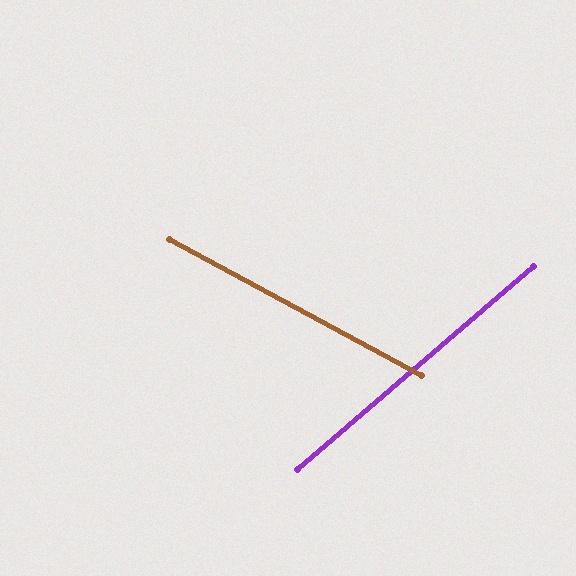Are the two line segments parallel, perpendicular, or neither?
Neither parallel nor perpendicular — they differ by about 69°.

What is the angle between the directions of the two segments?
Approximately 69 degrees.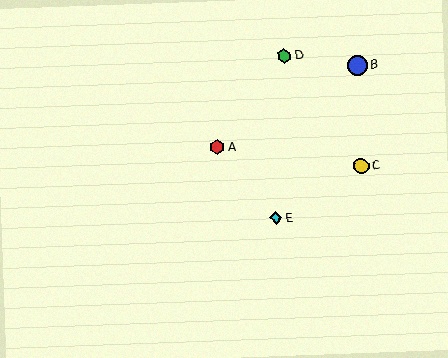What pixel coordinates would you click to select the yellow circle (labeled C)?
Click at (361, 166) to select the yellow circle C.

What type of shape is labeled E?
Shape E is a cyan diamond.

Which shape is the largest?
The blue circle (labeled B) is the largest.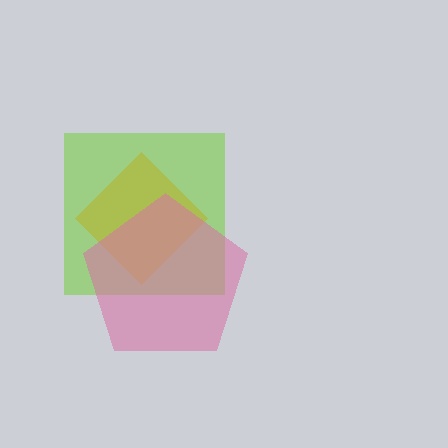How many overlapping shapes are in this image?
There are 3 overlapping shapes in the image.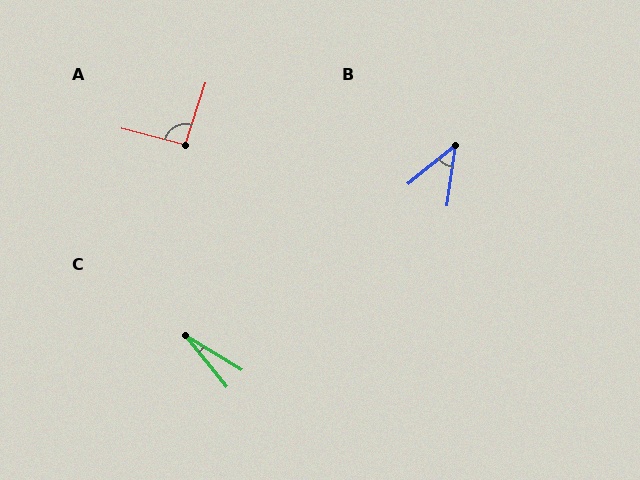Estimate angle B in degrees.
Approximately 43 degrees.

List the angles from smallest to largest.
C (19°), B (43°), A (94°).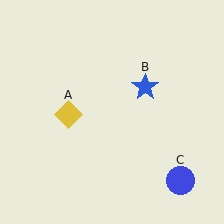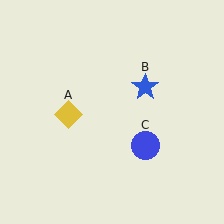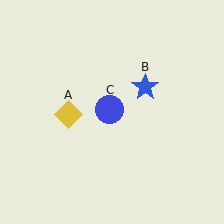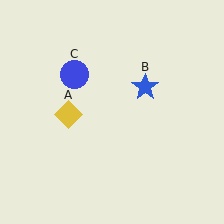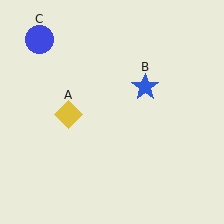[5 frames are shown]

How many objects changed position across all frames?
1 object changed position: blue circle (object C).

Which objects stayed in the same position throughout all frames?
Yellow diamond (object A) and blue star (object B) remained stationary.